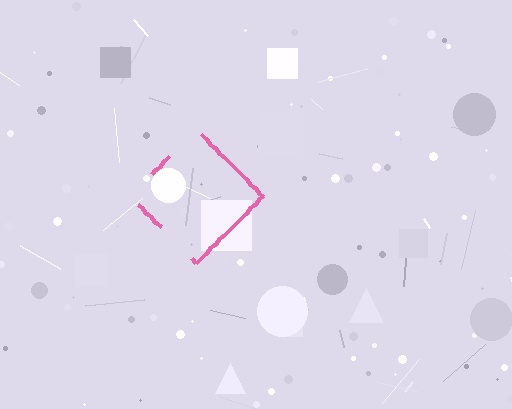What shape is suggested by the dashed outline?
The dashed outline suggests a diamond.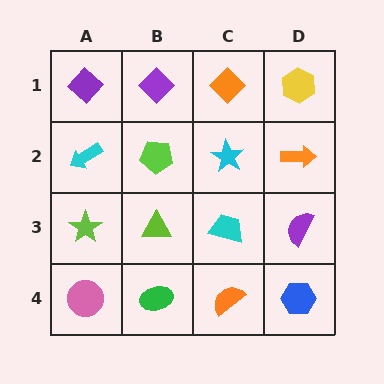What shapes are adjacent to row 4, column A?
A lime star (row 3, column A), a green ellipse (row 4, column B).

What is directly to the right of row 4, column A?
A green ellipse.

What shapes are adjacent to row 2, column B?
A purple diamond (row 1, column B), a lime triangle (row 3, column B), a cyan arrow (row 2, column A), a cyan star (row 2, column C).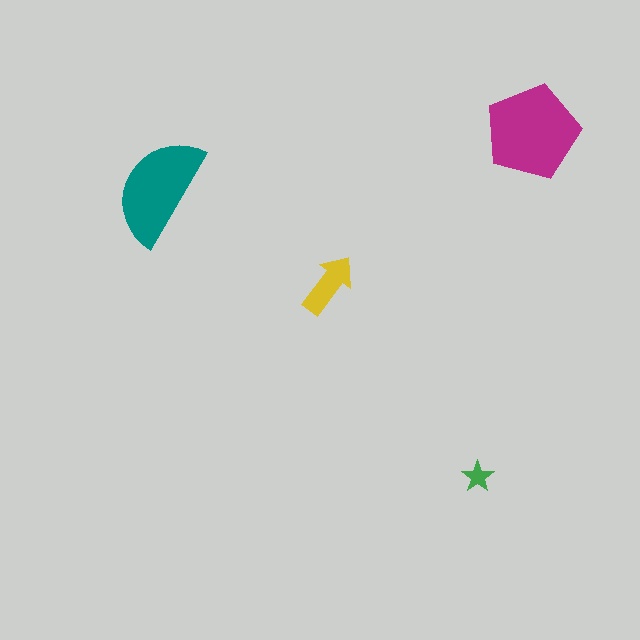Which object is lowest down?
The green star is bottommost.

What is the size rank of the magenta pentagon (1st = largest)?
1st.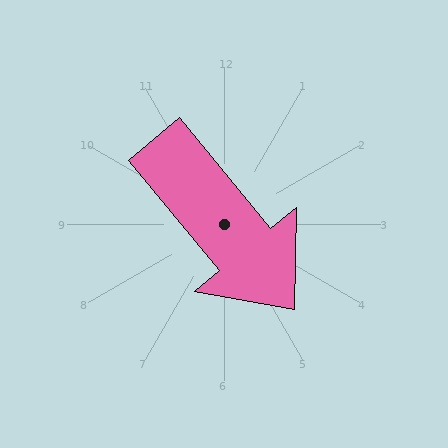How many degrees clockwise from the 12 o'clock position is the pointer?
Approximately 140 degrees.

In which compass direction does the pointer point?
Southeast.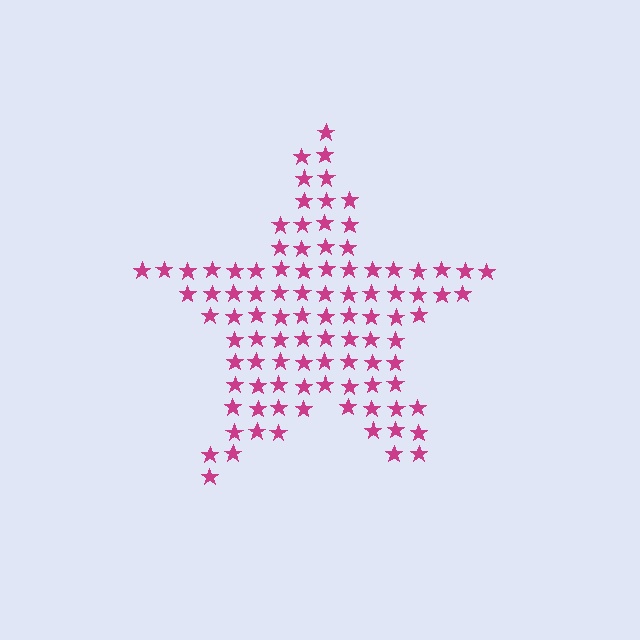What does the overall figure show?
The overall figure shows a star.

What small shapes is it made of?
It is made of small stars.